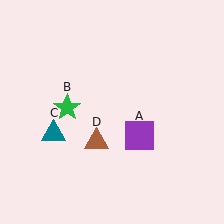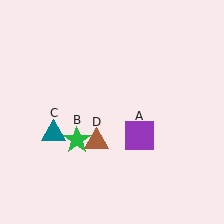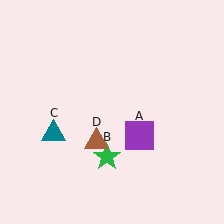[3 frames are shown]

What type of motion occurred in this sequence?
The green star (object B) rotated counterclockwise around the center of the scene.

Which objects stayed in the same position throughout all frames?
Purple square (object A) and teal triangle (object C) and brown triangle (object D) remained stationary.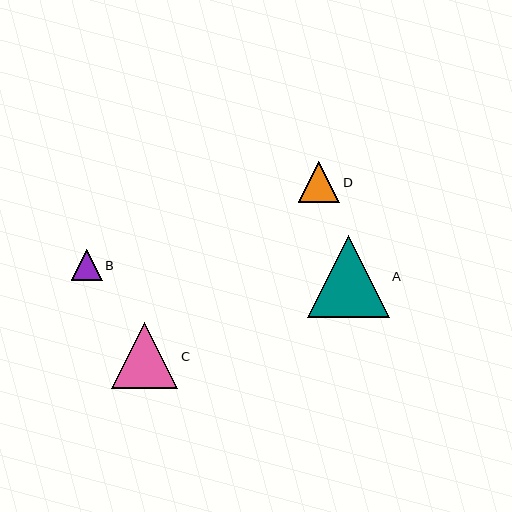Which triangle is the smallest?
Triangle B is the smallest with a size of approximately 31 pixels.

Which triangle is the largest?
Triangle A is the largest with a size of approximately 82 pixels.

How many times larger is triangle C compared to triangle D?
Triangle C is approximately 1.6 times the size of triangle D.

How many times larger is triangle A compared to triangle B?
Triangle A is approximately 2.6 times the size of triangle B.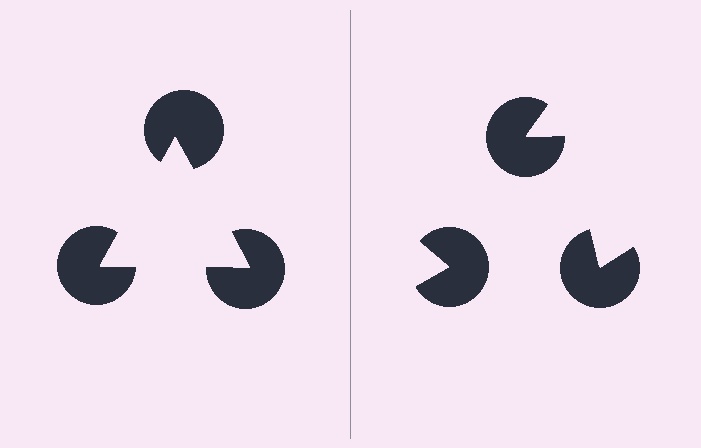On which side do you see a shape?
An illusory triangle appears on the left side. On the right side the wedge cuts are rotated, so no coherent shape forms.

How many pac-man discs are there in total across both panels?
6 — 3 on each side.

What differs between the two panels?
The pac-man discs are positioned identically on both sides; only the wedge orientations differ. On the left they align to a triangle; on the right they are misaligned.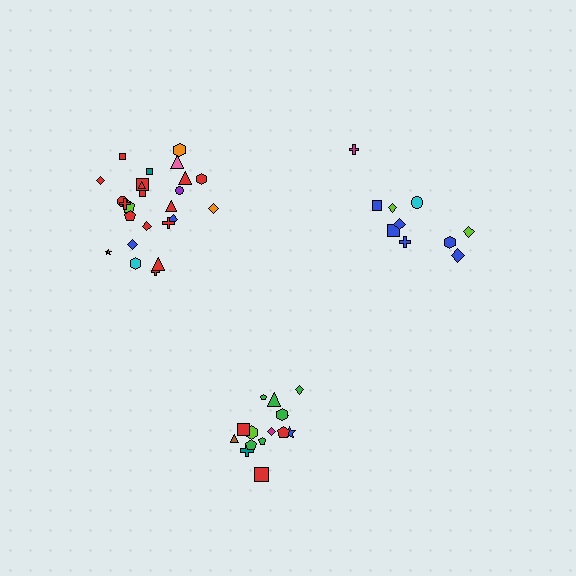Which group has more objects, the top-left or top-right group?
The top-left group.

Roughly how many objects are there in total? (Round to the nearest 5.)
Roughly 50 objects in total.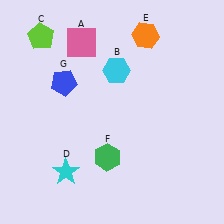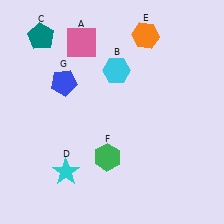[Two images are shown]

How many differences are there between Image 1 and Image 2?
There is 1 difference between the two images.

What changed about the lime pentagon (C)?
In Image 1, C is lime. In Image 2, it changed to teal.